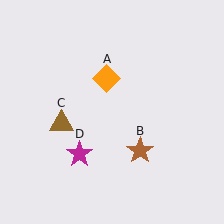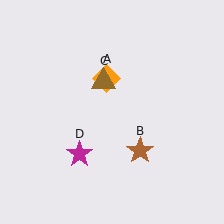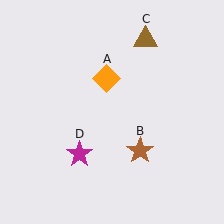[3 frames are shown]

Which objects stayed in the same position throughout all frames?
Orange diamond (object A) and brown star (object B) and magenta star (object D) remained stationary.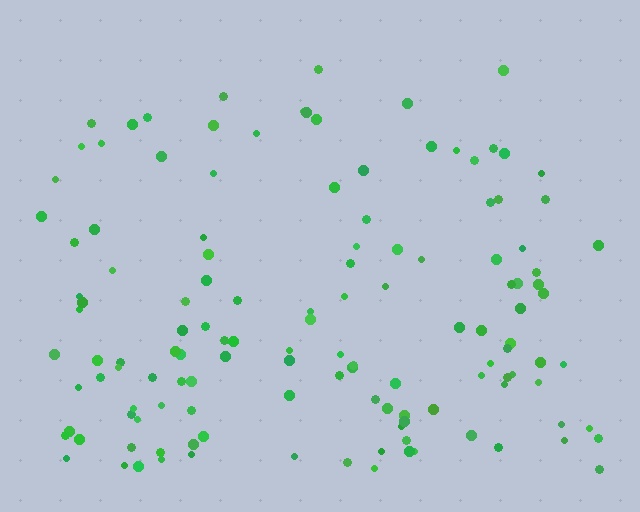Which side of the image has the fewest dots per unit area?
The top.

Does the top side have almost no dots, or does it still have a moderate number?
Still a moderate number, just noticeably fewer than the bottom.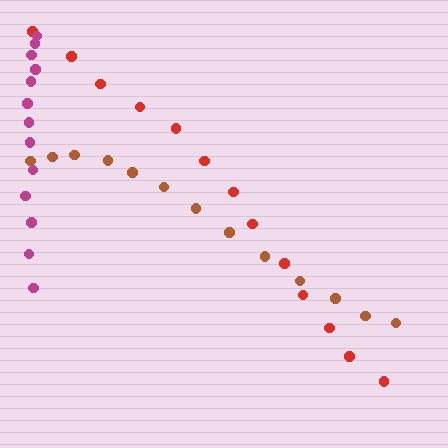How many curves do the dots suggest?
There are 3 distinct paths.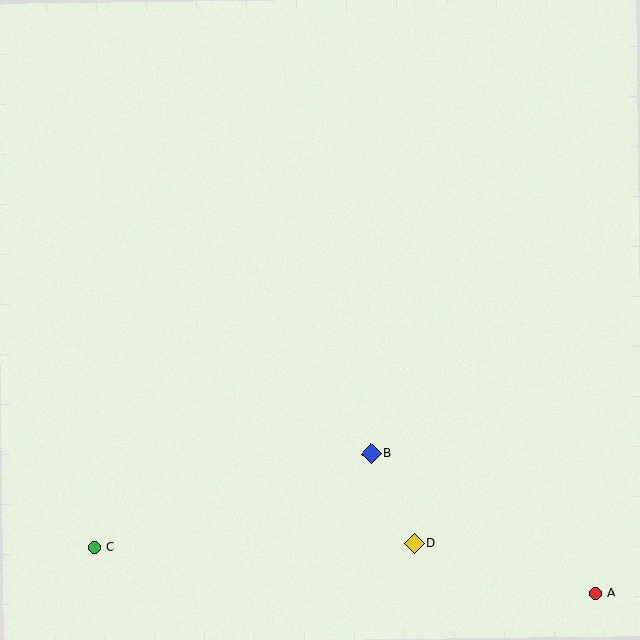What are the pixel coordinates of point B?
Point B is at (371, 454).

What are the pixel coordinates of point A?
Point A is at (595, 593).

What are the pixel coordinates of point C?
Point C is at (94, 547).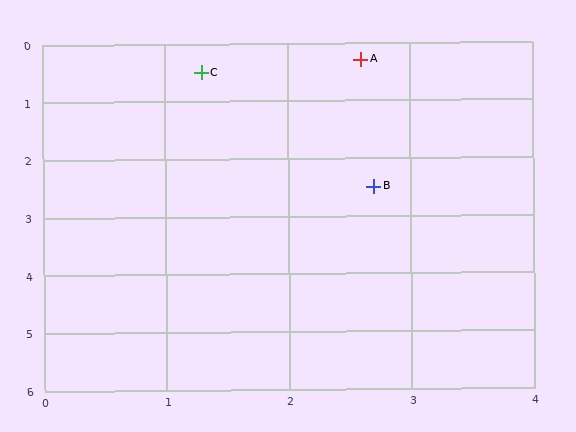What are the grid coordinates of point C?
Point C is at approximately (1.3, 0.5).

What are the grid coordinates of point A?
Point A is at approximately (2.6, 0.3).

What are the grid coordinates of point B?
Point B is at approximately (2.7, 2.5).